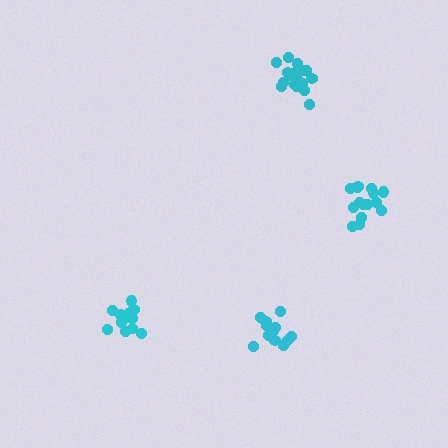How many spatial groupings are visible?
There are 4 spatial groupings.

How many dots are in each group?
Group 1: 13 dots, Group 2: 15 dots, Group 3: 18 dots, Group 4: 16 dots (62 total).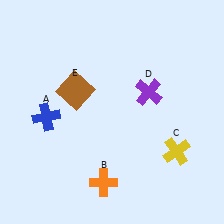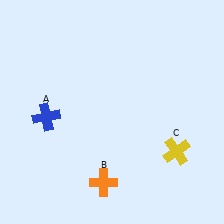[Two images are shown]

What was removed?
The brown square (E), the purple cross (D) were removed in Image 2.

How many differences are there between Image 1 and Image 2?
There are 2 differences between the two images.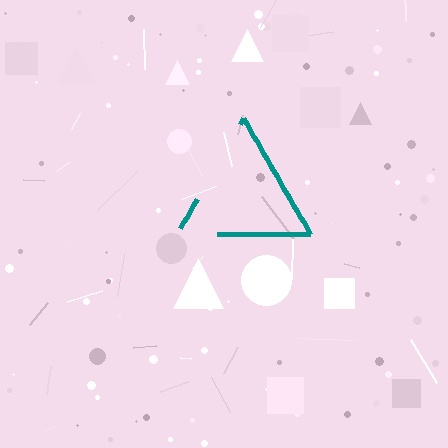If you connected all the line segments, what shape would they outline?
They would outline a triangle.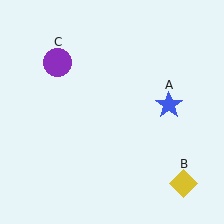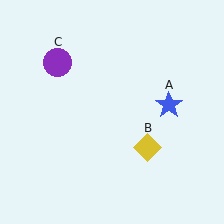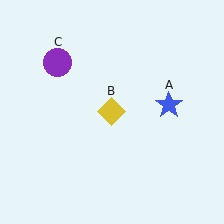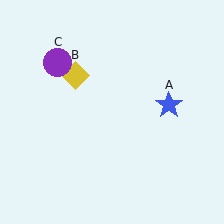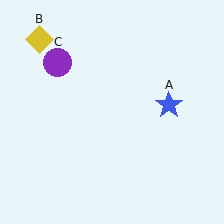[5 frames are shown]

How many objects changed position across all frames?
1 object changed position: yellow diamond (object B).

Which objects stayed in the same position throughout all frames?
Blue star (object A) and purple circle (object C) remained stationary.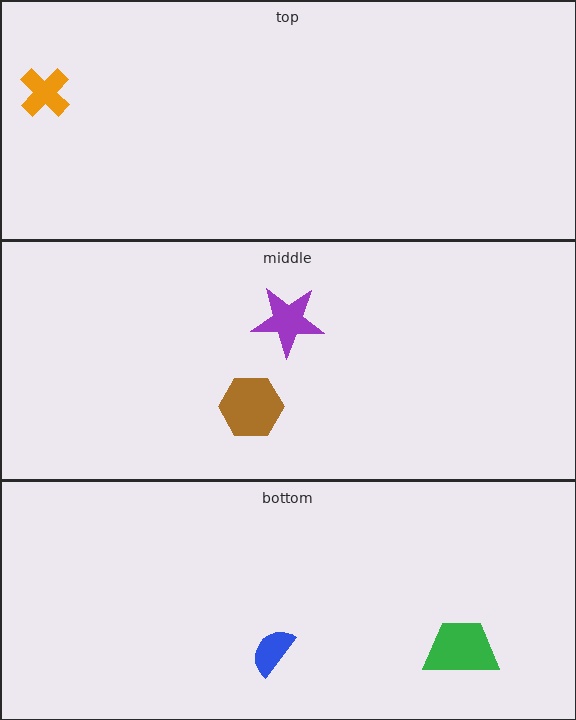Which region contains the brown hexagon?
The middle region.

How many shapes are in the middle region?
2.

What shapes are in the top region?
The orange cross.